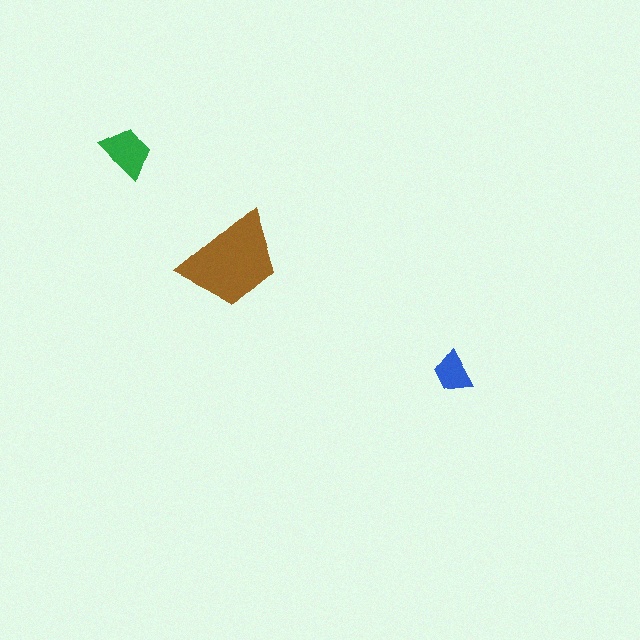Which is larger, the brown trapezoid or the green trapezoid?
The brown one.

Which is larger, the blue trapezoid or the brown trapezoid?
The brown one.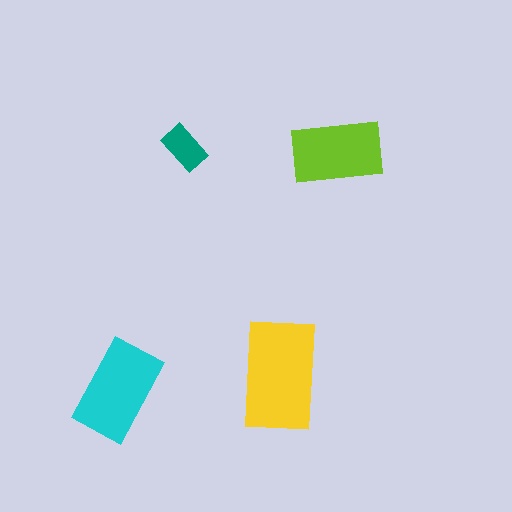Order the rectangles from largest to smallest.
the yellow one, the cyan one, the lime one, the teal one.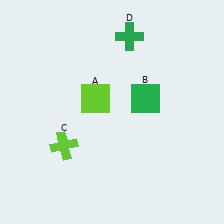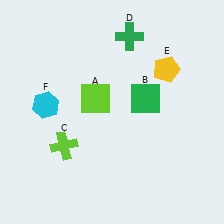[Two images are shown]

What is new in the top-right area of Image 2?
A yellow pentagon (E) was added in the top-right area of Image 2.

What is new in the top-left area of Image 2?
A cyan hexagon (F) was added in the top-left area of Image 2.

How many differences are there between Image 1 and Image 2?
There are 2 differences between the two images.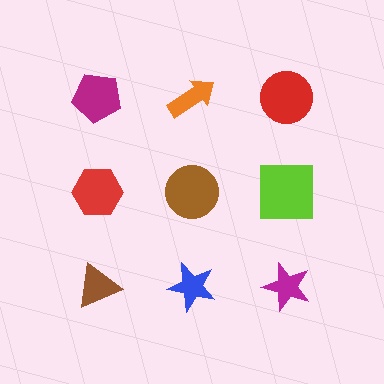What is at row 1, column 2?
An orange arrow.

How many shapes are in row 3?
3 shapes.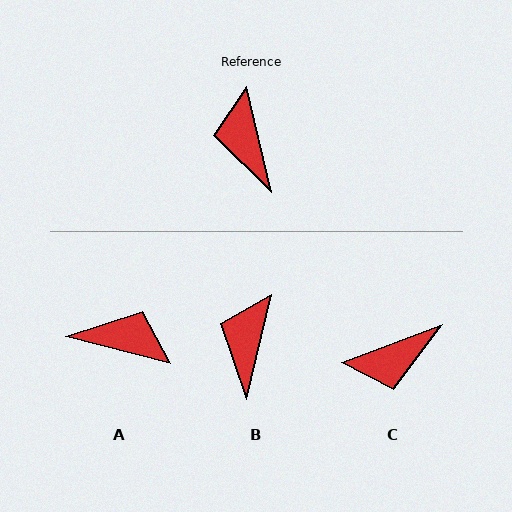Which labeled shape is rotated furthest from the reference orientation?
A, about 118 degrees away.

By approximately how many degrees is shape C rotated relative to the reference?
Approximately 97 degrees counter-clockwise.